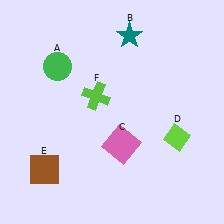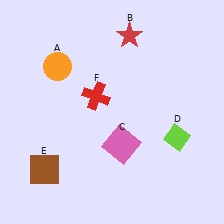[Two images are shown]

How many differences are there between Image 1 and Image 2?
There are 3 differences between the two images.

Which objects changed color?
A changed from green to orange. B changed from teal to red. F changed from lime to red.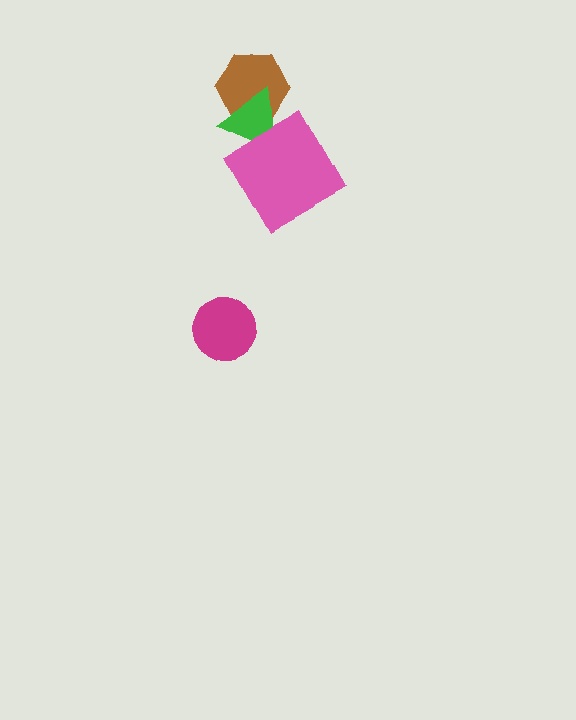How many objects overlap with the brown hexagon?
1 object overlaps with the brown hexagon.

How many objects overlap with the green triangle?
2 objects overlap with the green triangle.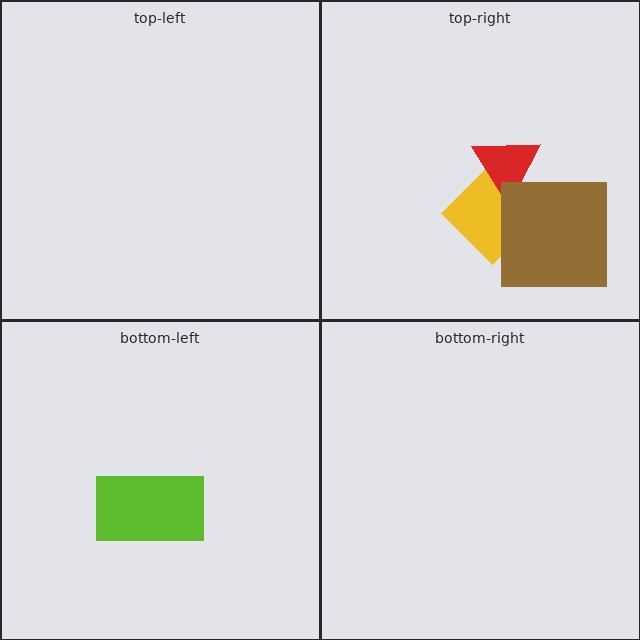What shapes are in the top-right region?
The yellow diamond, the red triangle, the brown square.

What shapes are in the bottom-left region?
The lime rectangle.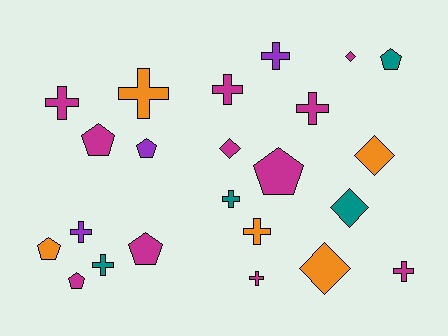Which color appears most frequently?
Magenta, with 11 objects.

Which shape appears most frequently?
Cross, with 11 objects.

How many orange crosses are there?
There are 2 orange crosses.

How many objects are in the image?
There are 23 objects.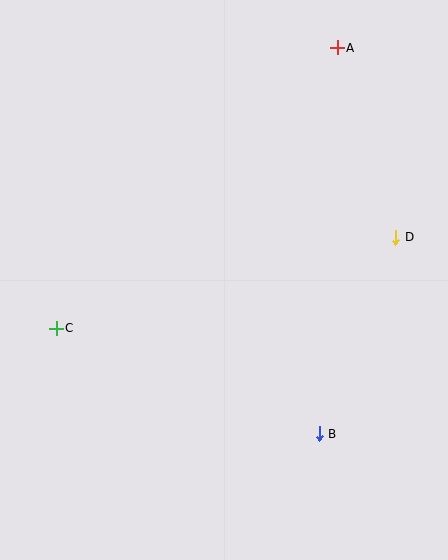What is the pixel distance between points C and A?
The distance between C and A is 397 pixels.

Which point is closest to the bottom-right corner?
Point B is closest to the bottom-right corner.